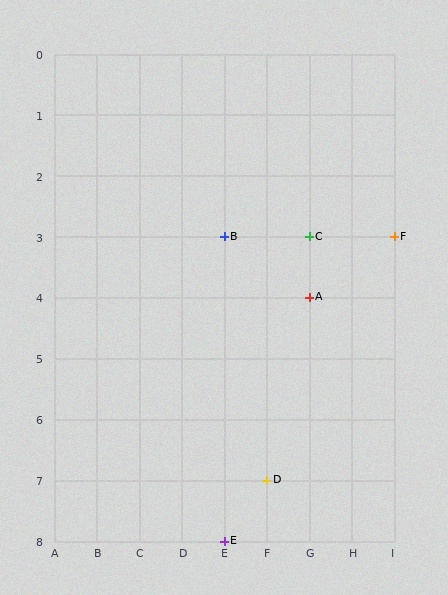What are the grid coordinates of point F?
Point F is at grid coordinates (I, 3).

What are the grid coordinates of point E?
Point E is at grid coordinates (E, 8).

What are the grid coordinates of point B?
Point B is at grid coordinates (E, 3).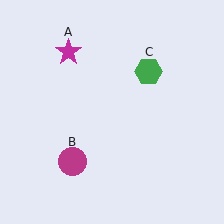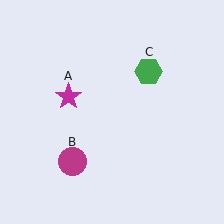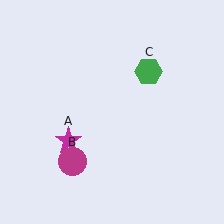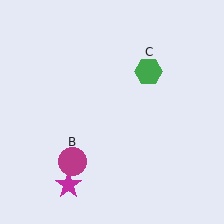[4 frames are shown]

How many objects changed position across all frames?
1 object changed position: magenta star (object A).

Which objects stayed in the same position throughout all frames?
Magenta circle (object B) and green hexagon (object C) remained stationary.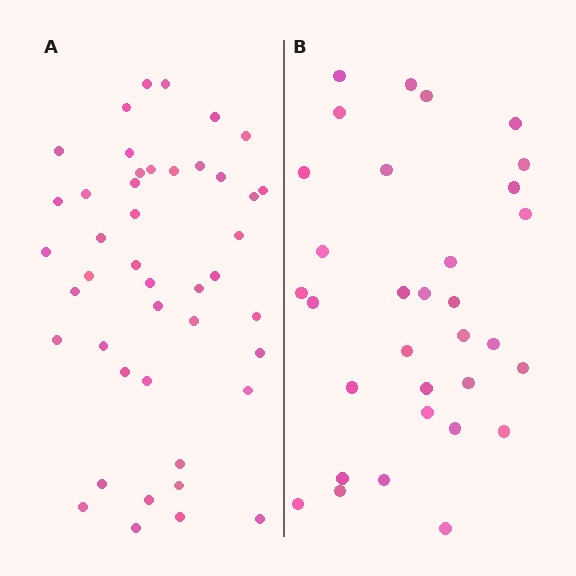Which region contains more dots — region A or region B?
Region A (the left region) has more dots.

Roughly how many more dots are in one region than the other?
Region A has roughly 12 or so more dots than region B.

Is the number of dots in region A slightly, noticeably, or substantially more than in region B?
Region A has noticeably more, but not dramatically so. The ratio is roughly 1.4 to 1.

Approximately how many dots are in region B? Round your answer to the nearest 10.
About 30 dots. (The exact count is 32, which rounds to 30.)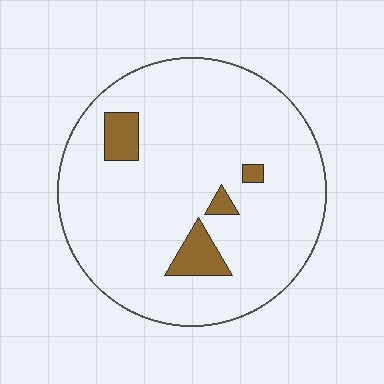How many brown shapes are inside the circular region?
4.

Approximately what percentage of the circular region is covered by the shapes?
Approximately 10%.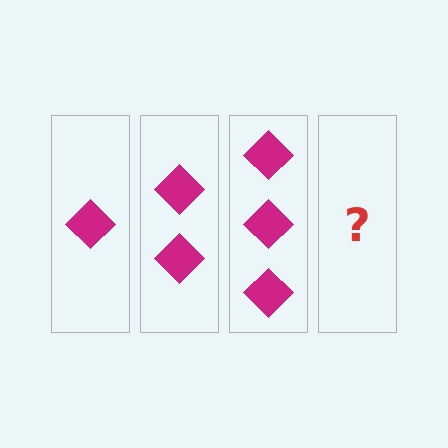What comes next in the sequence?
The next element should be 4 diamonds.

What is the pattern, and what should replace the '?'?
The pattern is that each step adds one more diamond. The '?' should be 4 diamonds.